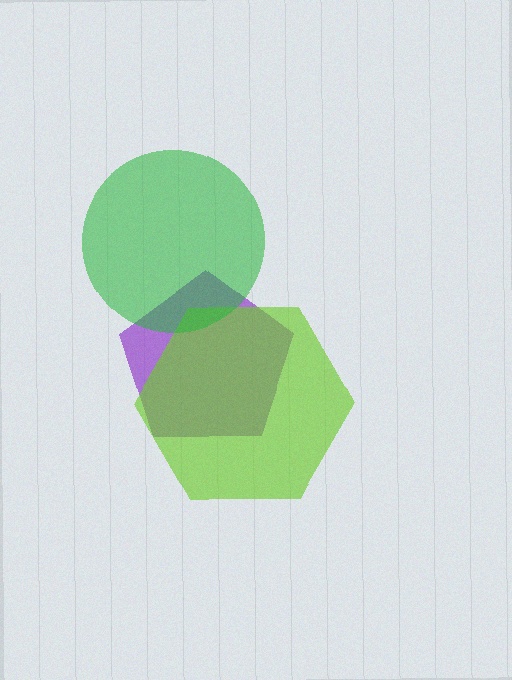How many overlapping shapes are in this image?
There are 3 overlapping shapes in the image.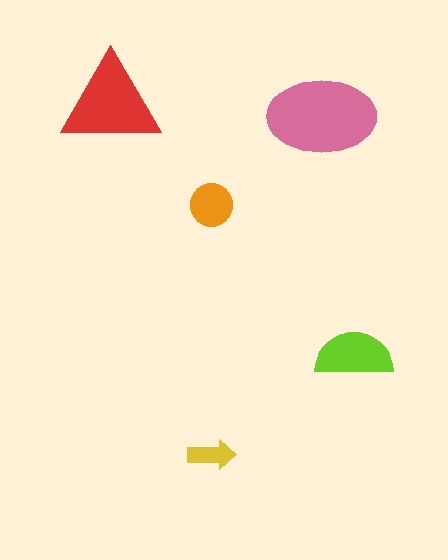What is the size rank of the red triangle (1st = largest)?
2nd.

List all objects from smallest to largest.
The yellow arrow, the orange circle, the lime semicircle, the red triangle, the pink ellipse.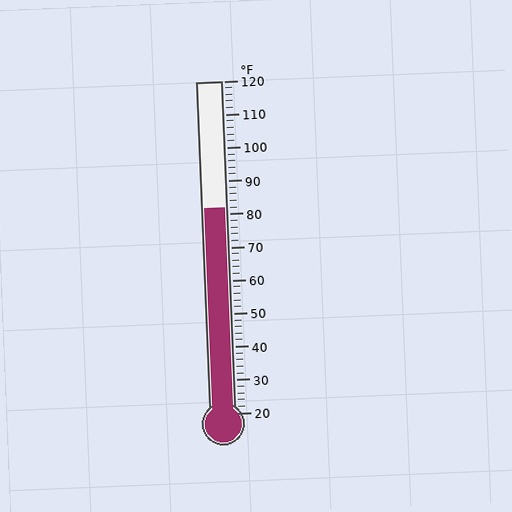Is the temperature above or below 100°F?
The temperature is below 100°F.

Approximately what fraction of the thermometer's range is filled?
The thermometer is filled to approximately 60% of its range.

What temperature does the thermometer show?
The thermometer shows approximately 82°F.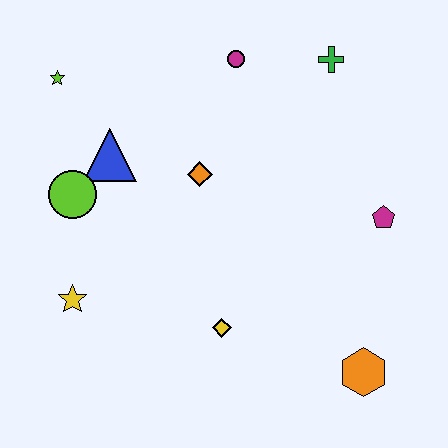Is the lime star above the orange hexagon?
Yes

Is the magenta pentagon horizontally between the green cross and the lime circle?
No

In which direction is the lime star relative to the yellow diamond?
The lime star is above the yellow diamond.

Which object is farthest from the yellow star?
The green cross is farthest from the yellow star.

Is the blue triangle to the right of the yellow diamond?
No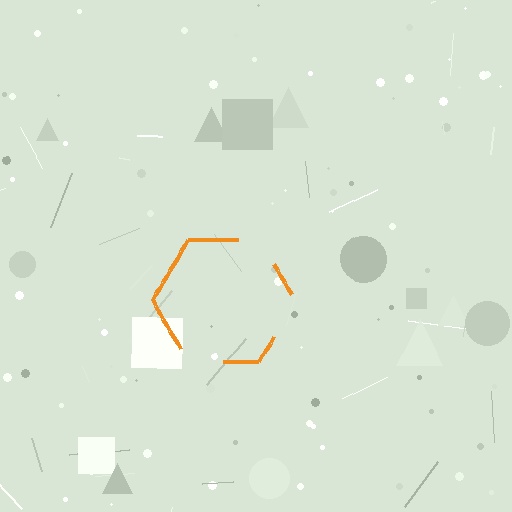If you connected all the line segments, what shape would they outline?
They would outline a hexagon.